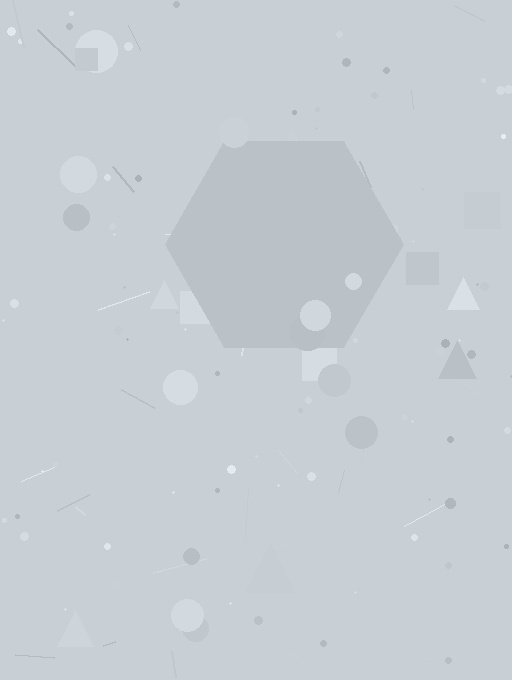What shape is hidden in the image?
A hexagon is hidden in the image.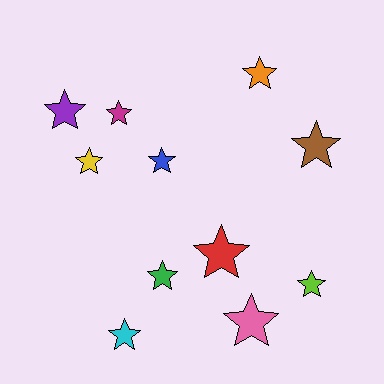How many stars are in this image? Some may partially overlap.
There are 11 stars.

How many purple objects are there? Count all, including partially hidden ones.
There is 1 purple object.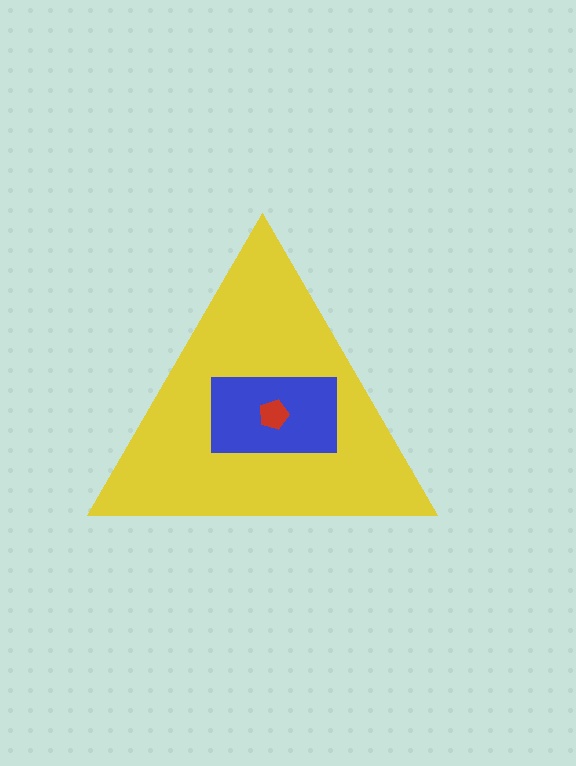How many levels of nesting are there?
3.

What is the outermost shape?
The yellow triangle.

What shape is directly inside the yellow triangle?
The blue rectangle.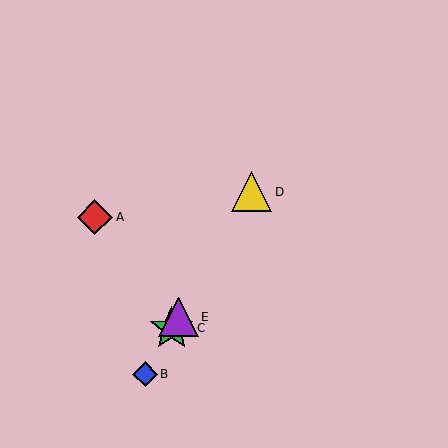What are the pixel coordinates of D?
Object D is at (252, 192).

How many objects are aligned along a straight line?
4 objects (B, C, D, E) are aligned along a straight line.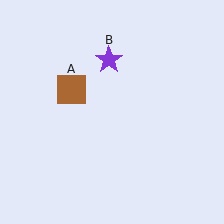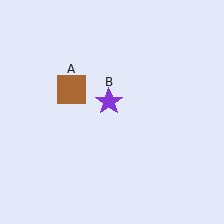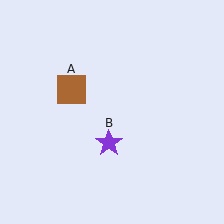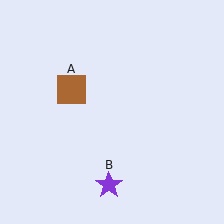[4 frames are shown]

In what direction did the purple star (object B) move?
The purple star (object B) moved down.